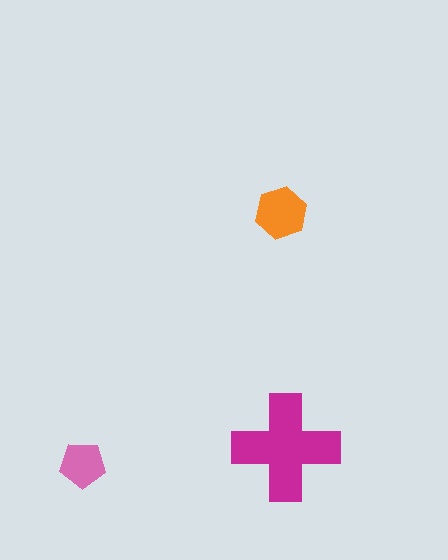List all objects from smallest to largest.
The pink pentagon, the orange hexagon, the magenta cross.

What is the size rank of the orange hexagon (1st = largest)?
2nd.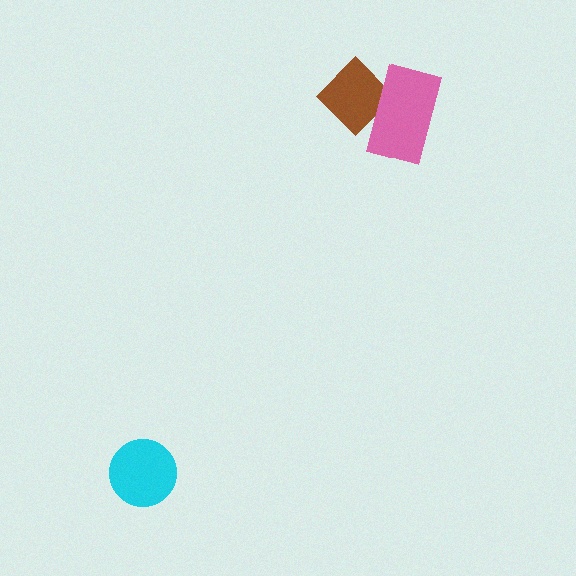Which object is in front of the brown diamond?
The pink rectangle is in front of the brown diamond.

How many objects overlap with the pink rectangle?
1 object overlaps with the pink rectangle.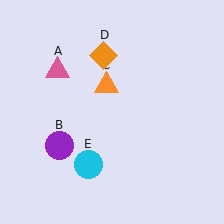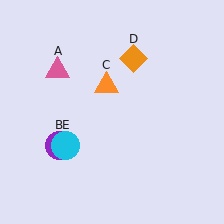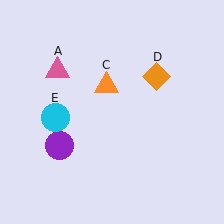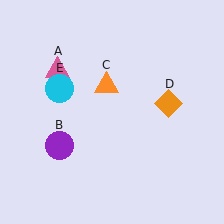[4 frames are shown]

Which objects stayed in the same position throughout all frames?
Pink triangle (object A) and purple circle (object B) and orange triangle (object C) remained stationary.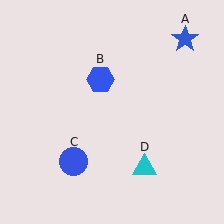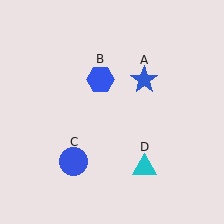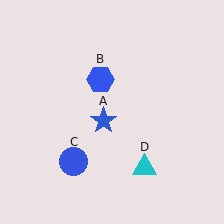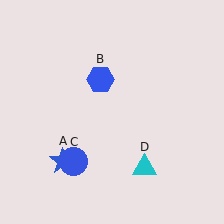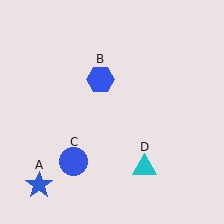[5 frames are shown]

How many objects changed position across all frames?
1 object changed position: blue star (object A).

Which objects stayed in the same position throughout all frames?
Blue hexagon (object B) and blue circle (object C) and cyan triangle (object D) remained stationary.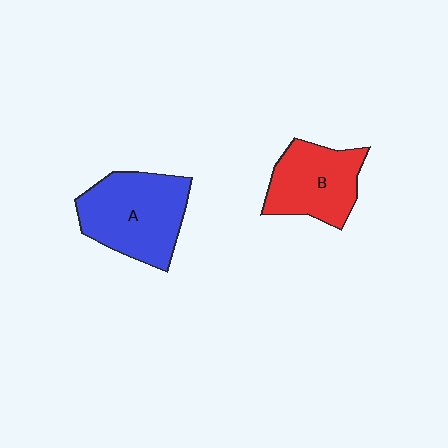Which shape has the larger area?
Shape A (blue).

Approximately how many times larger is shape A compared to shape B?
Approximately 1.3 times.